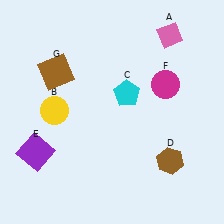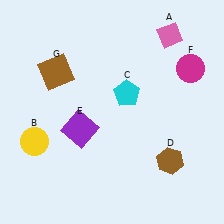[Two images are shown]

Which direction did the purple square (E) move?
The purple square (E) moved right.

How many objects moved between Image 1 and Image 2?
3 objects moved between the two images.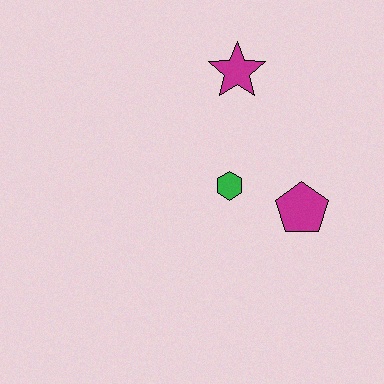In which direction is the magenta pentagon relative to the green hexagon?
The magenta pentagon is to the right of the green hexagon.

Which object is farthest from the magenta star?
The magenta pentagon is farthest from the magenta star.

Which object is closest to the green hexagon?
The magenta pentagon is closest to the green hexagon.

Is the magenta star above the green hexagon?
Yes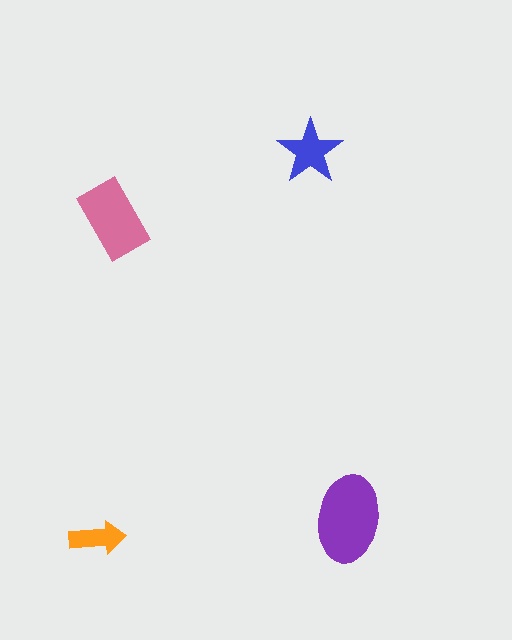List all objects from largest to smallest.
The purple ellipse, the pink rectangle, the blue star, the orange arrow.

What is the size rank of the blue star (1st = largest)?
3rd.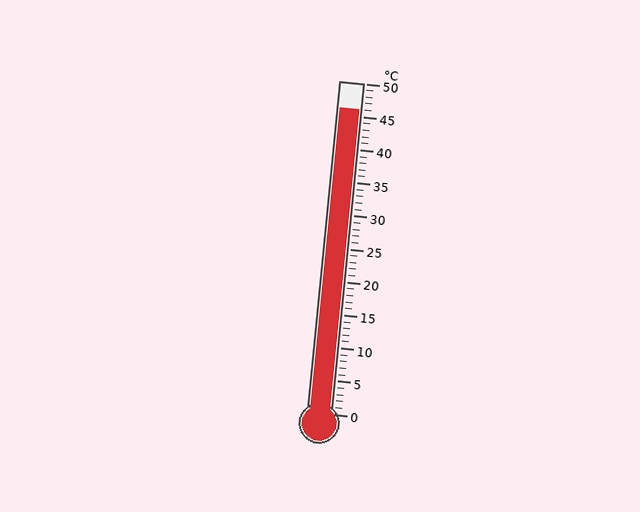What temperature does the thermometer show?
The thermometer shows approximately 46°C.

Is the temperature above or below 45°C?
The temperature is above 45°C.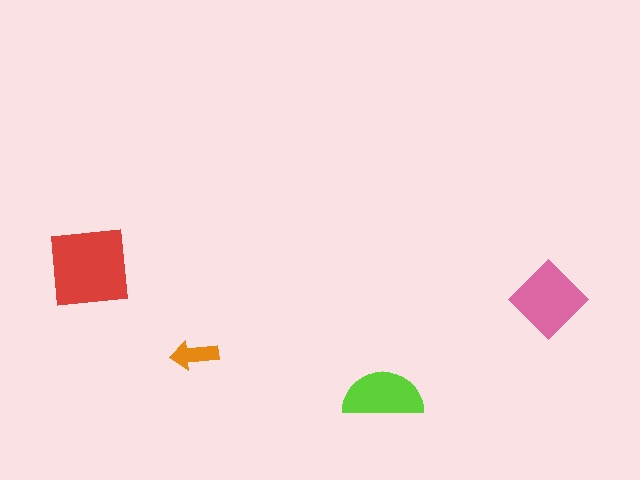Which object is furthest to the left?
The red square is leftmost.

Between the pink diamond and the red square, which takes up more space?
The red square.